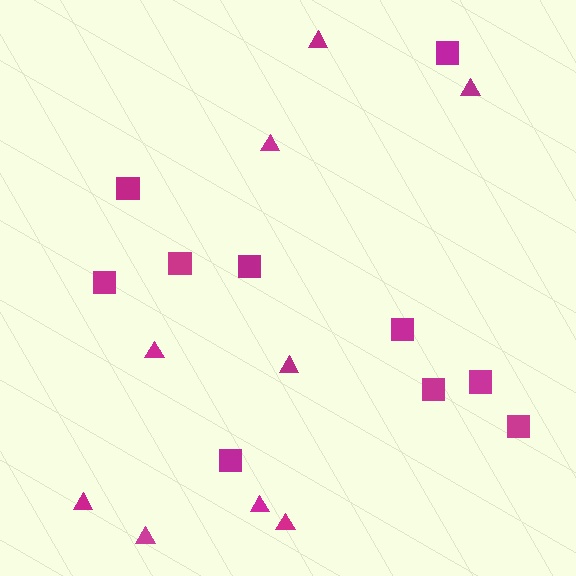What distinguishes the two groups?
There are 2 groups: one group of squares (10) and one group of triangles (9).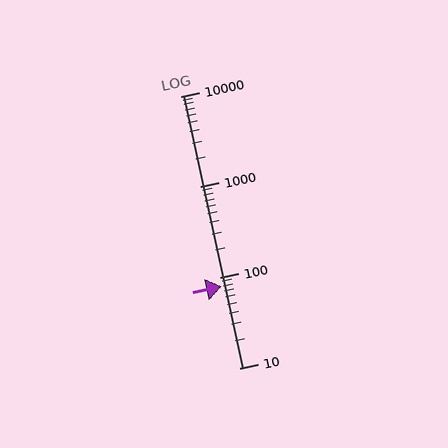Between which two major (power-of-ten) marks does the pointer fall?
The pointer is between 10 and 100.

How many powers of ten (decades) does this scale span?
The scale spans 3 decades, from 10 to 10000.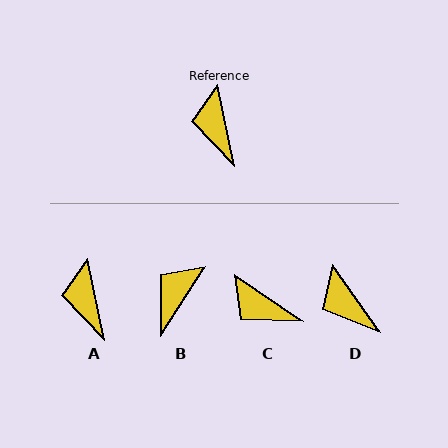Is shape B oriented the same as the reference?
No, it is off by about 44 degrees.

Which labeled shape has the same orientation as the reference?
A.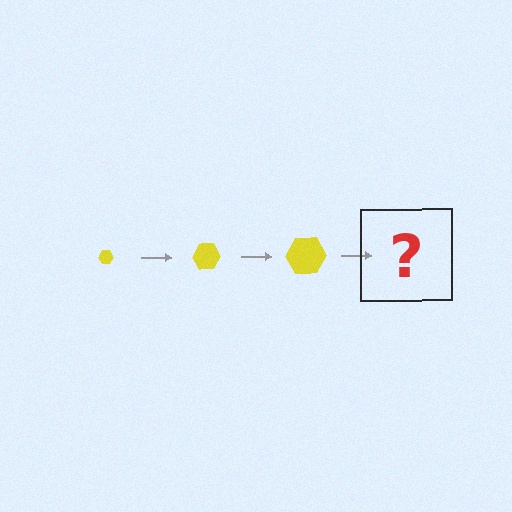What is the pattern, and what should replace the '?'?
The pattern is that the hexagon gets progressively larger each step. The '?' should be a yellow hexagon, larger than the previous one.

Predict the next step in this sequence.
The next step is a yellow hexagon, larger than the previous one.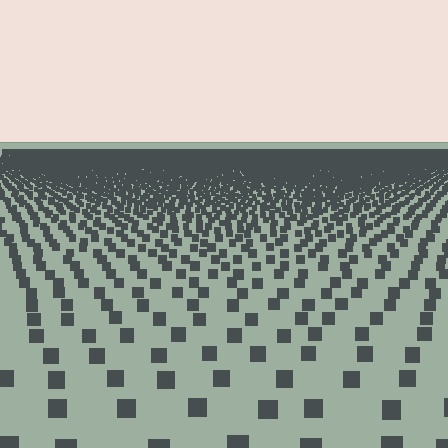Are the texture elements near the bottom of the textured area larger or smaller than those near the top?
Larger. Near the bottom, elements are closer to the viewer and appear at a bigger on-screen size.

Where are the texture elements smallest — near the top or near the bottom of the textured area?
Near the top.